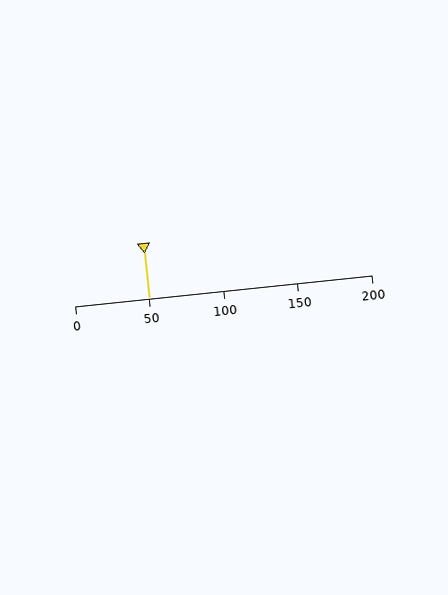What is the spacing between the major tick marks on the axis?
The major ticks are spaced 50 apart.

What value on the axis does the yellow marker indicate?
The marker indicates approximately 50.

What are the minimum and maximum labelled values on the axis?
The axis runs from 0 to 200.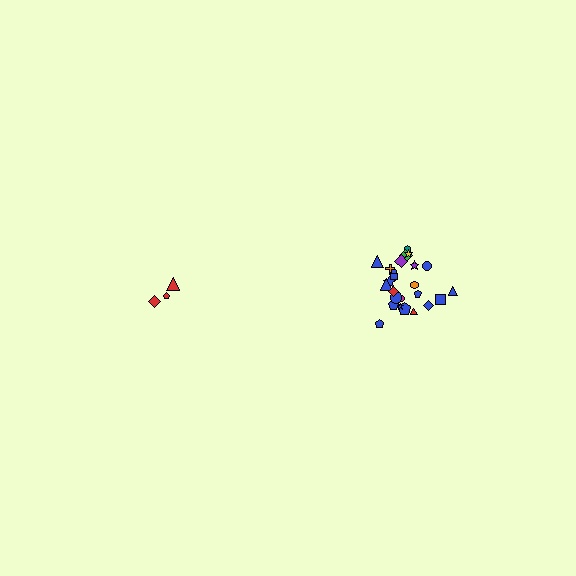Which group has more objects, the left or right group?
The right group.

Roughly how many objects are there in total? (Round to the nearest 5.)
Roughly 30 objects in total.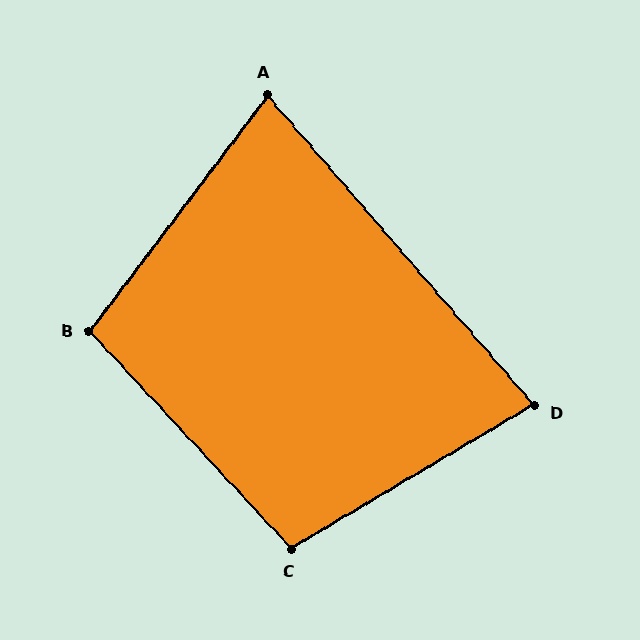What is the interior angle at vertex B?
Approximately 100 degrees (obtuse).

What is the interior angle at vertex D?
Approximately 80 degrees (acute).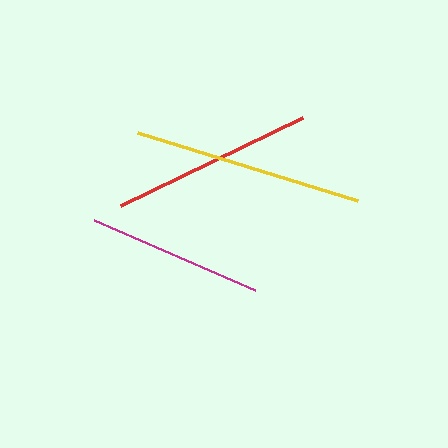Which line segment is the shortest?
The magenta line is the shortest at approximately 177 pixels.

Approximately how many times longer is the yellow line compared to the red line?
The yellow line is approximately 1.1 times the length of the red line.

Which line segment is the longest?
The yellow line is the longest at approximately 230 pixels.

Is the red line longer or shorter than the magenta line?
The red line is longer than the magenta line.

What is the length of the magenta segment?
The magenta segment is approximately 177 pixels long.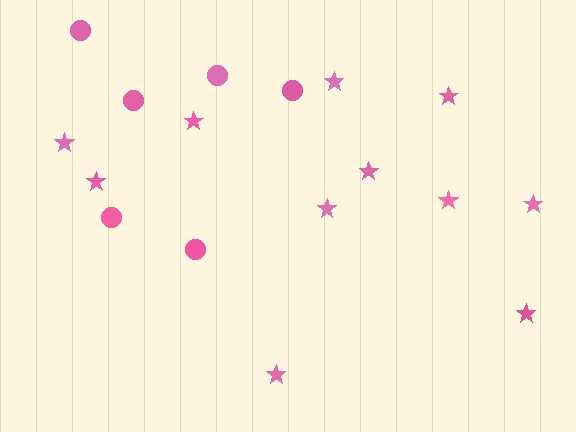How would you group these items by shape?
There are 2 groups: one group of stars (11) and one group of circles (6).